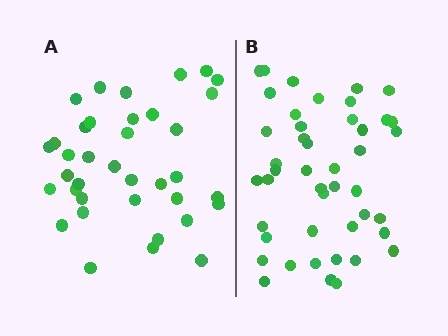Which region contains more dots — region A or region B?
Region B (the right region) has more dots.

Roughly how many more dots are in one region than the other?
Region B has roughly 8 or so more dots than region A.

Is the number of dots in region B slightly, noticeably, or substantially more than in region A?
Region B has only slightly more — the two regions are fairly close. The ratio is roughly 1.2 to 1.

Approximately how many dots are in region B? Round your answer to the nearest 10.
About 40 dots. (The exact count is 45, which rounds to 40.)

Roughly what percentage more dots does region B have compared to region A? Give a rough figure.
About 20% more.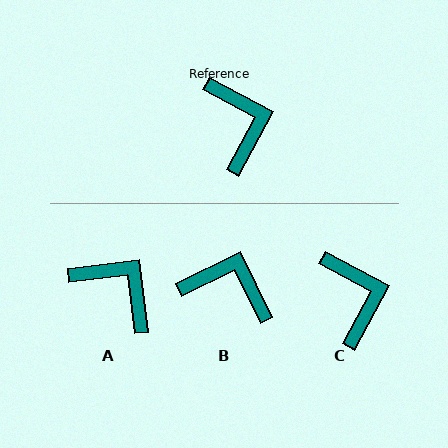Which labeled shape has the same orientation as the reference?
C.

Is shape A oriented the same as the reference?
No, it is off by about 36 degrees.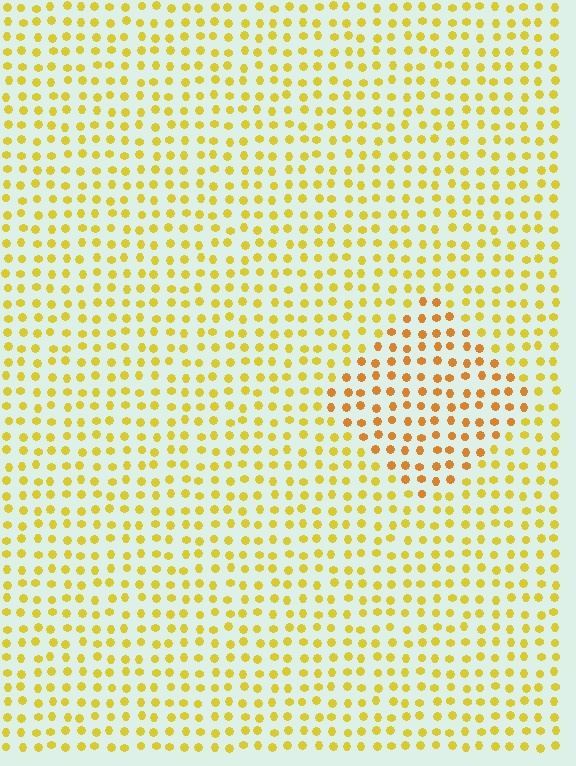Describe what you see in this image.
The image is filled with small yellow elements in a uniform arrangement. A diamond-shaped region is visible where the elements are tinted to a slightly different hue, forming a subtle color boundary.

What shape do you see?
I see a diamond.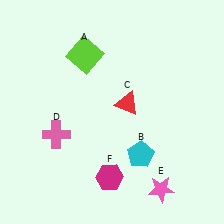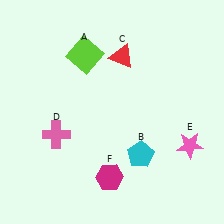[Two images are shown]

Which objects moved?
The objects that moved are: the red triangle (C), the pink star (E).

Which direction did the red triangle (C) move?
The red triangle (C) moved up.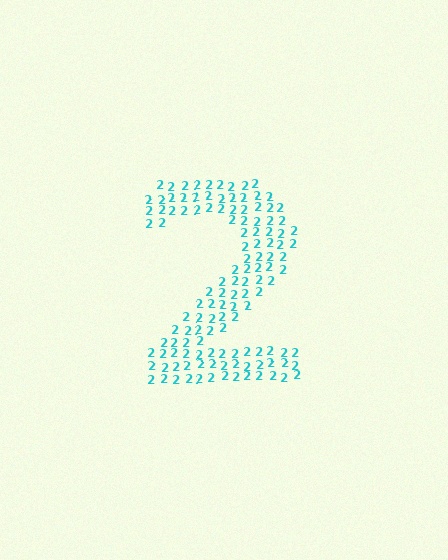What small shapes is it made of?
It is made of small digit 2's.